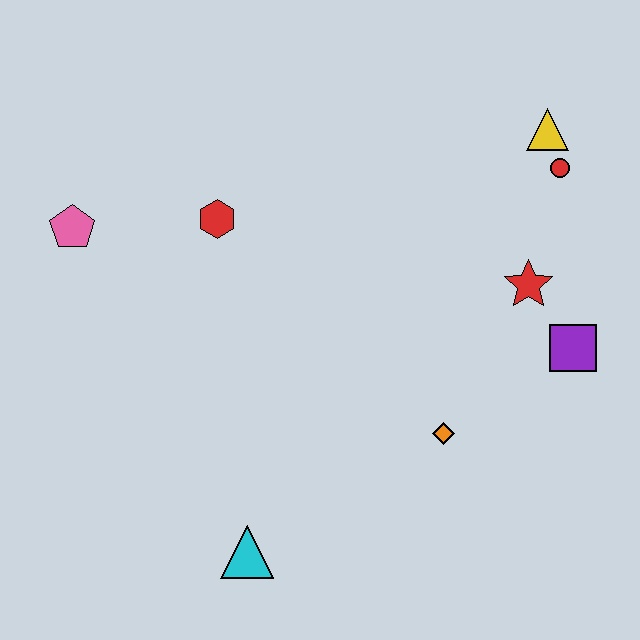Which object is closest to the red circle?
The yellow triangle is closest to the red circle.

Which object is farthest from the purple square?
The pink pentagon is farthest from the purple square.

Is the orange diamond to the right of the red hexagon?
Yes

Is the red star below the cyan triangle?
No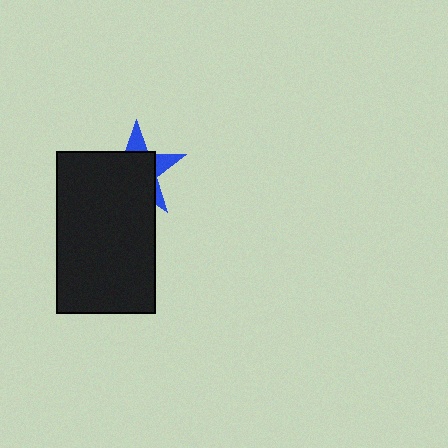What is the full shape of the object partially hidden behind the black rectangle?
The partially hidden object is a blue star.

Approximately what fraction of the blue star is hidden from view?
Roughly 70% of the blue star is hidden behind the black rectangle.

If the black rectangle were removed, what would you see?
You would see the complete blue star.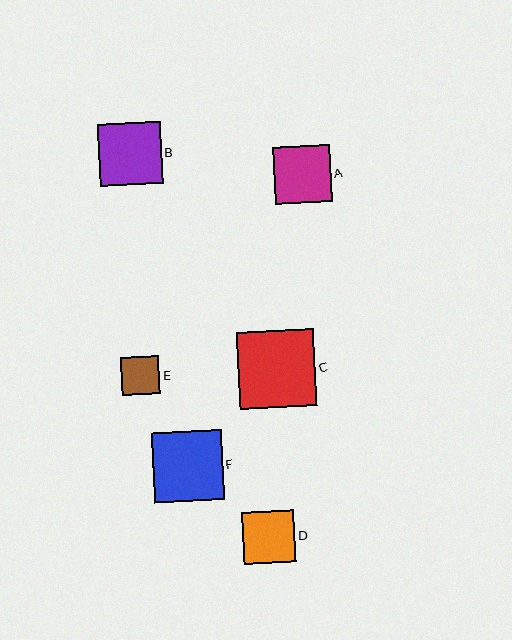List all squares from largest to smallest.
From largest to smallest: C, F, B, A, D, E.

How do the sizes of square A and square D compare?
Square A and square D are approximately the same size.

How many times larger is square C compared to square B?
Square C is approximately 1.2 times the size of square B.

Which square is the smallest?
Square E is the smallest with a size of approximately 38 pixels.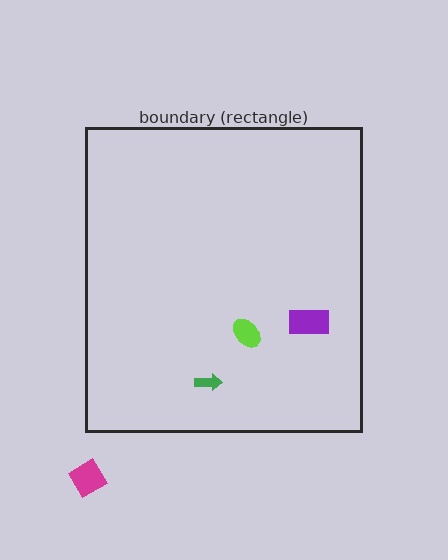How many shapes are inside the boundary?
3 inside, 1 outside.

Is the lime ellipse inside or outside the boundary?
Inside.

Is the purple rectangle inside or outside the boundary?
Inside.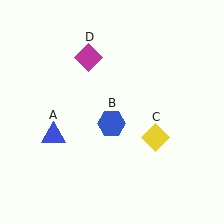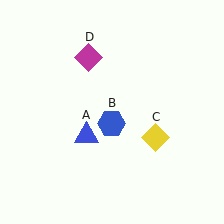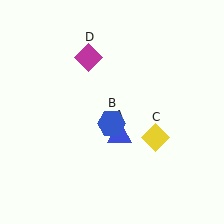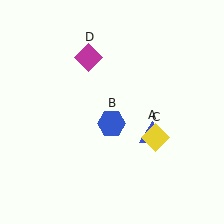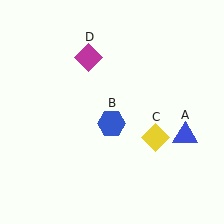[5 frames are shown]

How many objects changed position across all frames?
1 object changed position: blue triangle (object A).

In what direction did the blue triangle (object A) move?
The blue triangle (object A) moved right.